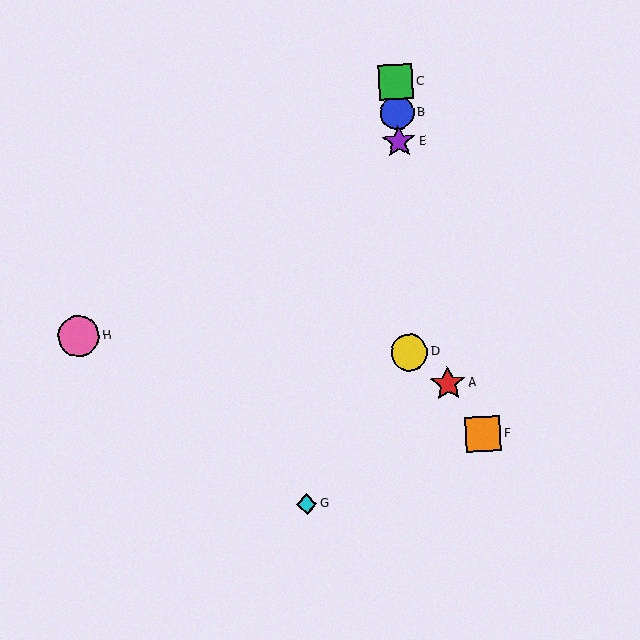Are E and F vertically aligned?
No, E is at x≈399 and F is at x≈483.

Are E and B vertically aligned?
Yes, both are at x≈399.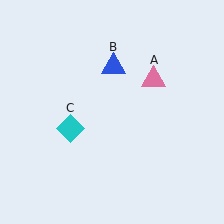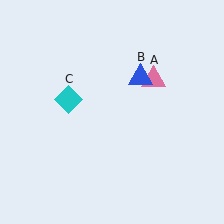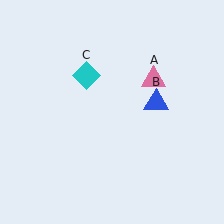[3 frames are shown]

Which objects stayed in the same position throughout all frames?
Pink triangle (object A) remained stationary.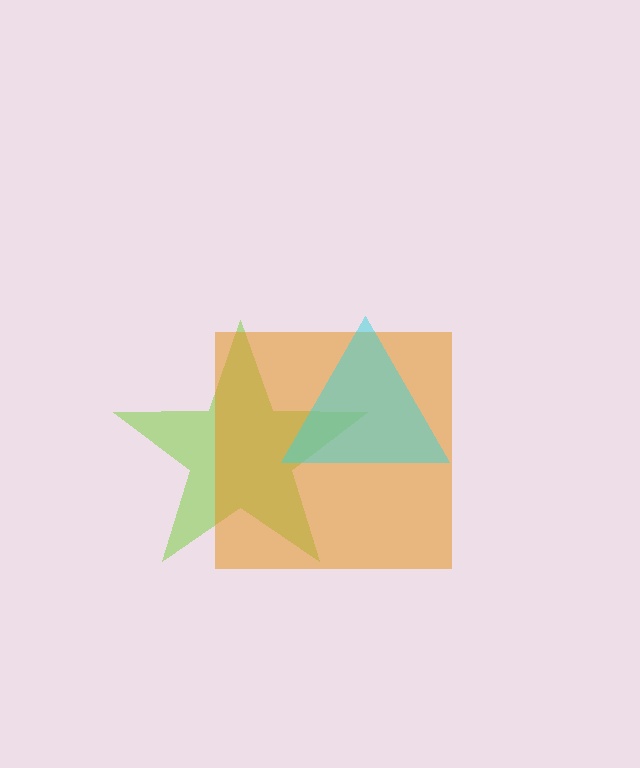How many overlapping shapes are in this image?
There are 3 overlapping shapes in the image.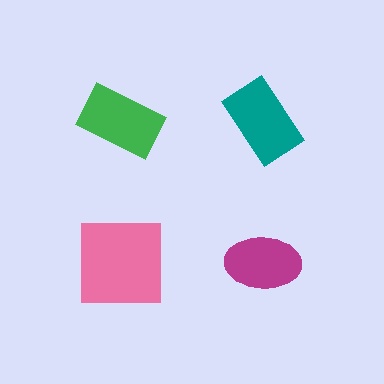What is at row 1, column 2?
A teal rectangle.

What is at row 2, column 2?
A magenta ellipse.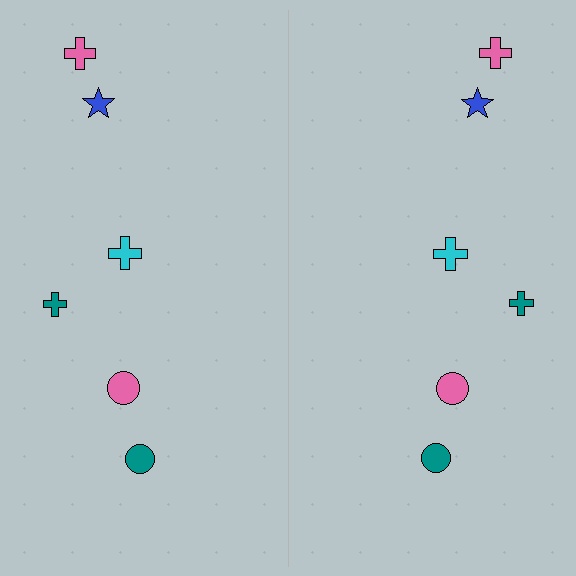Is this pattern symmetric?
Yes, this pattern has bilateral (reflection) symmetry.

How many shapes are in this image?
There are 12 shapes in this image.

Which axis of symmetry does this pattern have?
The pattern has a vertical axis of symmetry running through the center of the image.